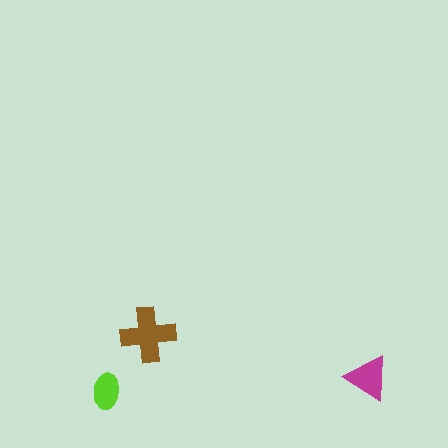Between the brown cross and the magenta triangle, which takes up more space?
The brown cross.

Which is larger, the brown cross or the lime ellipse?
The brown cross.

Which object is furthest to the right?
The magenta triangle is rightmost.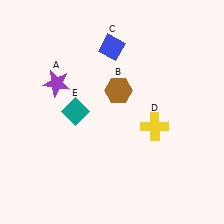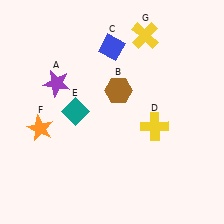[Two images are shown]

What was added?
An orange star (F), a yellow cross (G) were added in Image 2.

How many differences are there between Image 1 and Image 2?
There are 2 differences between the two images.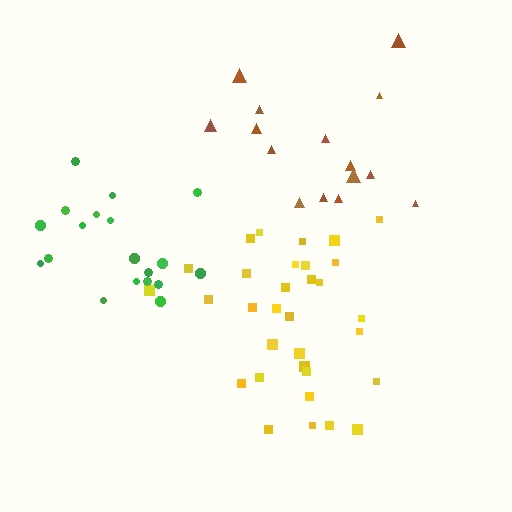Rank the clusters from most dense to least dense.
yellow, green, brown.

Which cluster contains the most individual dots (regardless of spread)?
Yellow (32).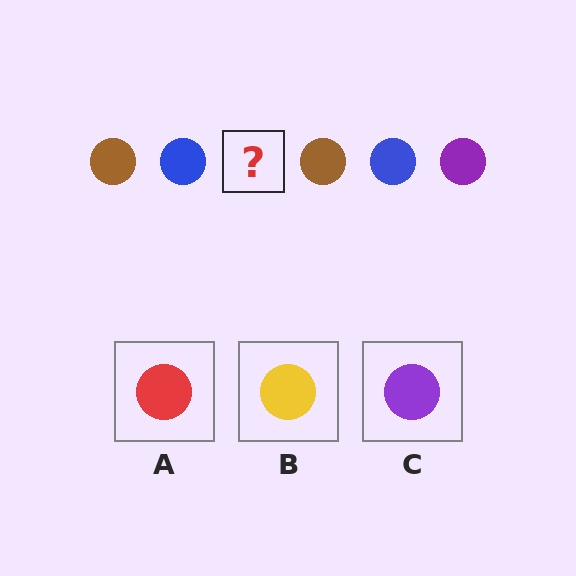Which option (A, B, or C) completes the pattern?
C.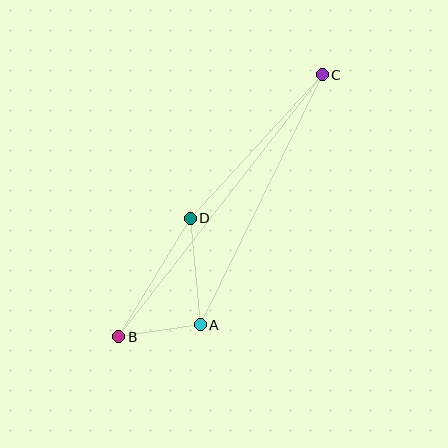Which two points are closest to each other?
Points A and B are closest to each other.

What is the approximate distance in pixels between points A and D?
The distance between A and D is approximately 107 pixels.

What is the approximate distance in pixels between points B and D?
The distance between B and D is approximately 139 pixels.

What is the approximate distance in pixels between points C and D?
The distance between C and D is approximately 195 pixels.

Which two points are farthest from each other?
Points B and C are farthest from each other.